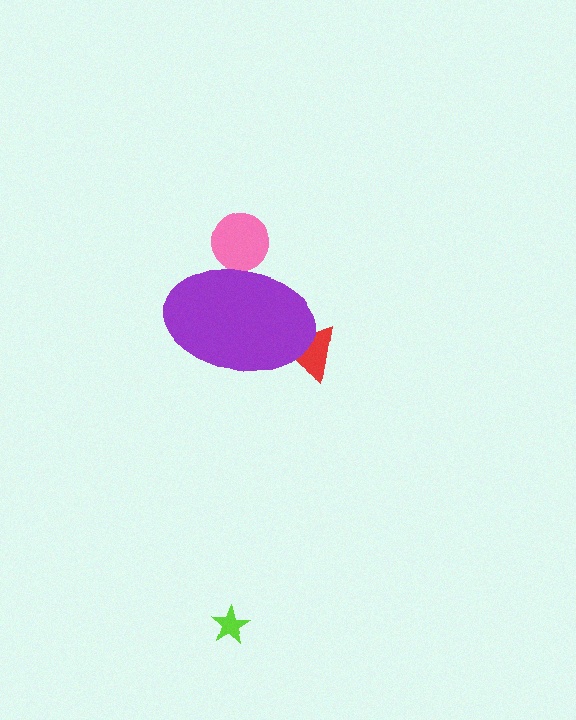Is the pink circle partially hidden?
Yes, the pink circle is partially hidden behind the purple ellipse.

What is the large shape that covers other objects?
A purple ellipse.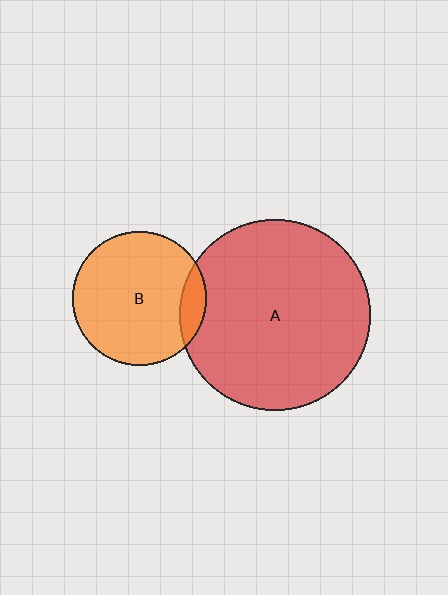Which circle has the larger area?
Circle A (red).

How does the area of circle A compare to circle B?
Approximately 2.0 times.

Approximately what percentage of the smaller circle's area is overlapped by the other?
Approximately 10%.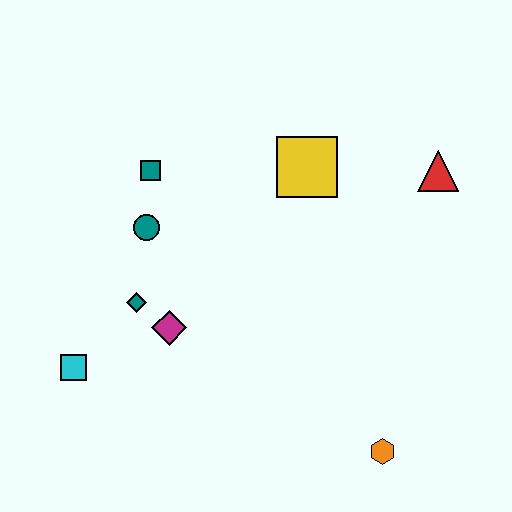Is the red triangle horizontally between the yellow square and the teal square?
No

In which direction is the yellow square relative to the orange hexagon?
The yellow square is above the orange hexagon.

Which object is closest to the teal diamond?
The magenta diamond is closest to the teal diamond.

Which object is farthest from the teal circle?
The orange hexagon is farthest from the teal circle.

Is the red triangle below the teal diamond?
No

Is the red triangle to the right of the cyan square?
Yes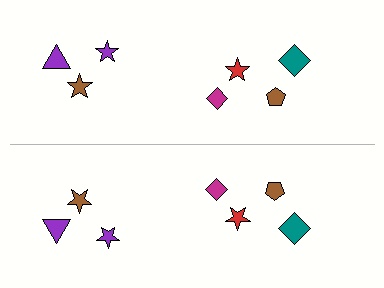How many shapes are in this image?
There are 14 shapes in this image.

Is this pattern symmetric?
Yes, this pattern has bilateral (reflection) symmetry.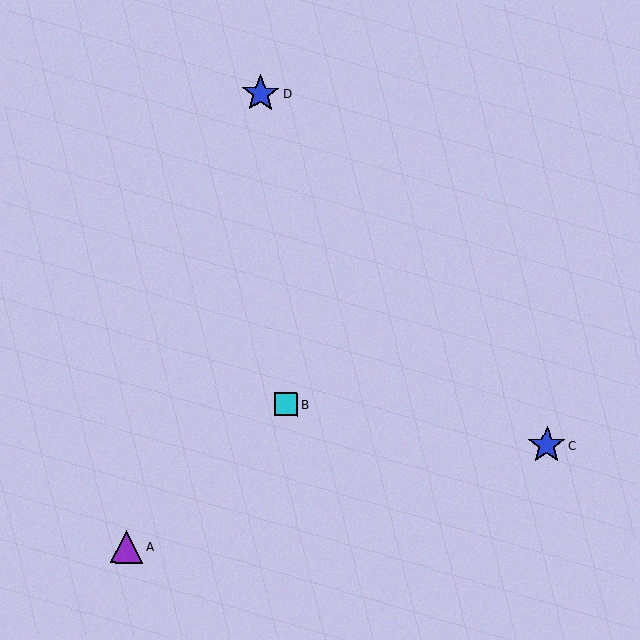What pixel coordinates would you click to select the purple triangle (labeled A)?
Click at (126, 547) to select the purple triangle A.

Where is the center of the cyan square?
The center of the cyan square is at (286, 404).